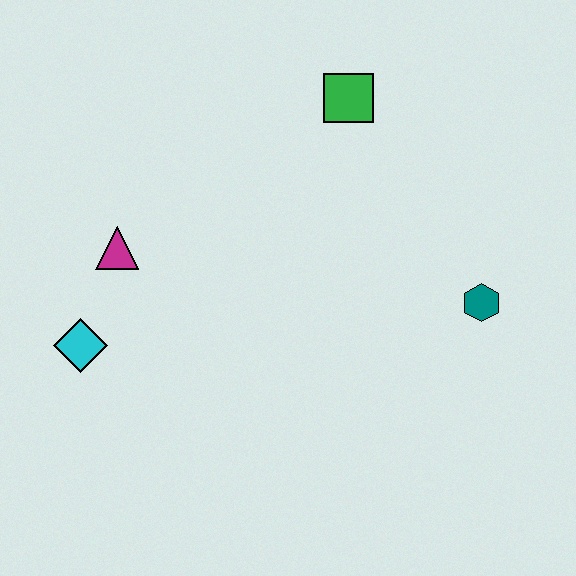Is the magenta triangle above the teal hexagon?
Yes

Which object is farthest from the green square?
The cyan diamond is farthest from the green square.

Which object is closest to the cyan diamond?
The magenta triangle is closest to the cyan diamond.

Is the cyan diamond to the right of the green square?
No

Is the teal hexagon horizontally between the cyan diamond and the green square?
No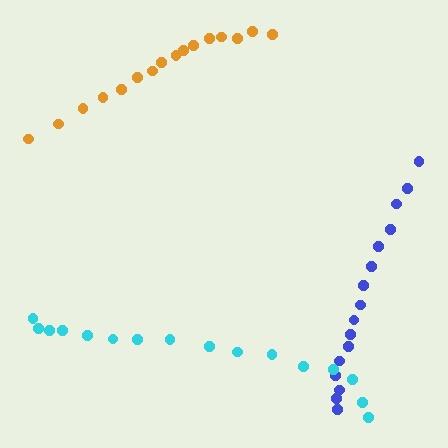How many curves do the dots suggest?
There are 3 distinct paths.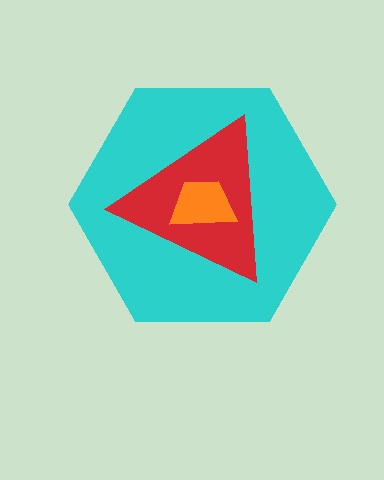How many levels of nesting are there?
3.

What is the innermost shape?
The orange trapezoid.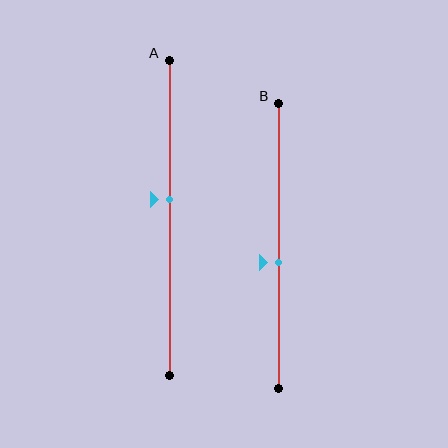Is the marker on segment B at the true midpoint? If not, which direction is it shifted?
No, the marker on segment B is shifted downward by about 6% of the segment length.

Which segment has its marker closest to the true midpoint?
Segment B has its marker closest to the true midpoint.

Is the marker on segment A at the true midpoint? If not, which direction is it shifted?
No, the marker on segment A is shifted upward by about 6% of the segment length.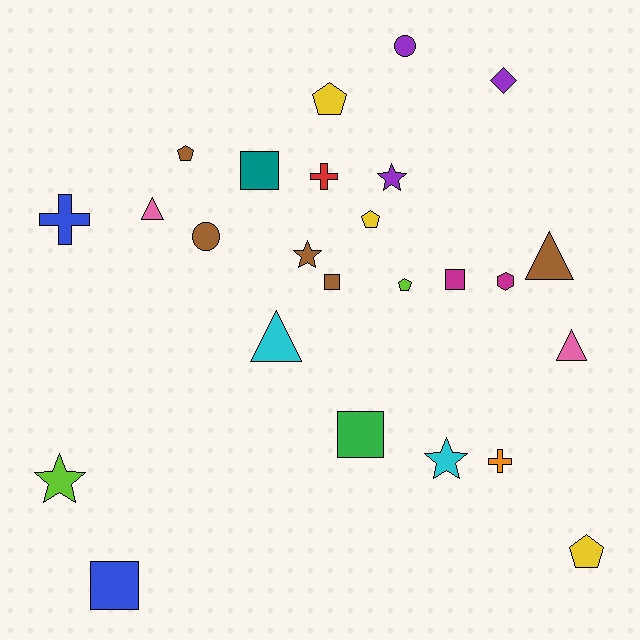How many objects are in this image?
There are 25 objects.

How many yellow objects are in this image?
There are 3 yellow objects.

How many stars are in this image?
There are 4 stars.